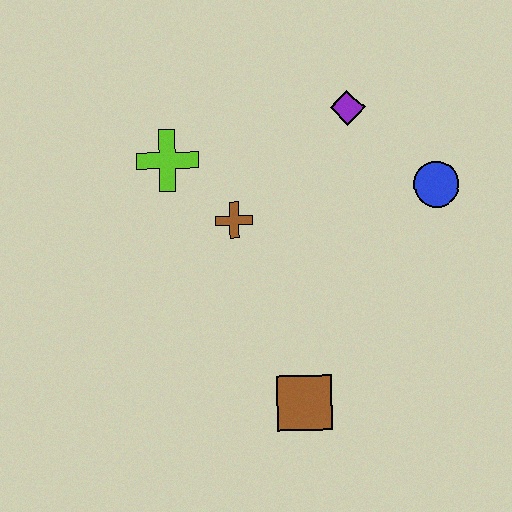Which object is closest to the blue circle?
The purple diamond is closest to the blue circle.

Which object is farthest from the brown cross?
The blue circle is farthest from the brown cross.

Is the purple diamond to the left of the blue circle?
Yes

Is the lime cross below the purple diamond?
Yes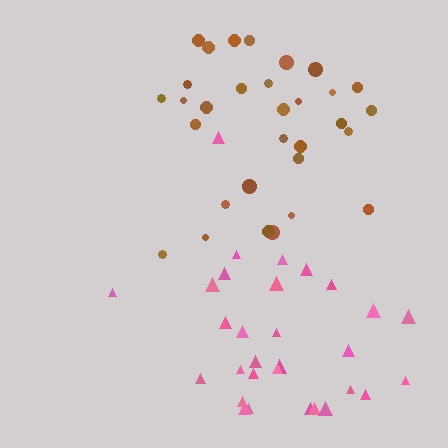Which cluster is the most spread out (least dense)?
Pink.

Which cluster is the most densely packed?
Brown.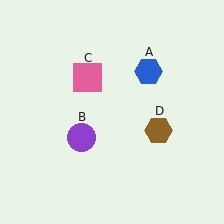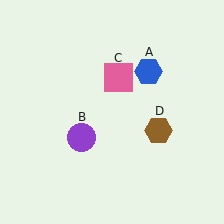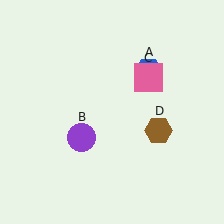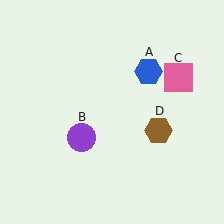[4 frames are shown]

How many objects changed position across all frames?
1 object changed position: pink square (object C).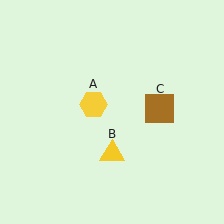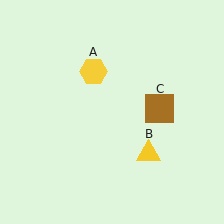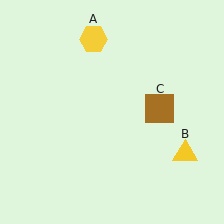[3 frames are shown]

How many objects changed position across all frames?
2 objects changed position: yellow hexagon (object A), yellow triangle (object B).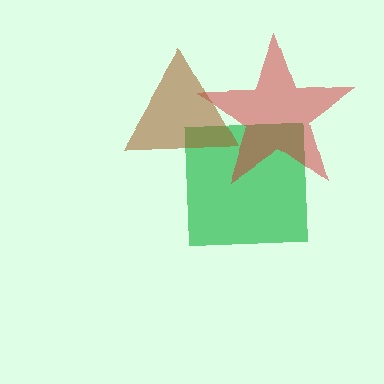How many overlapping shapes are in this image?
There are 3 overlapping shapes in the image.